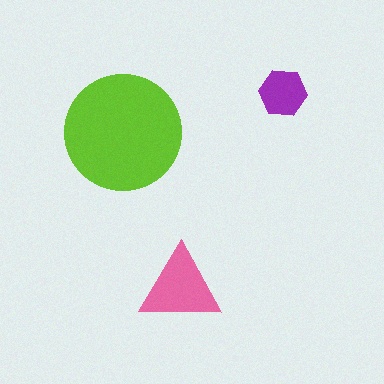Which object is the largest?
The lime circle.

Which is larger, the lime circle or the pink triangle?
The lime circle.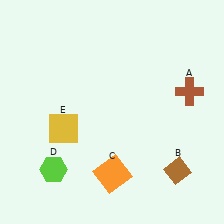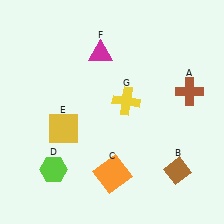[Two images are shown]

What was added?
A magenta triangle (F), a yellow cross (G) were added in Image 2.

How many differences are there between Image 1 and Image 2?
There are 2 differences between the two images.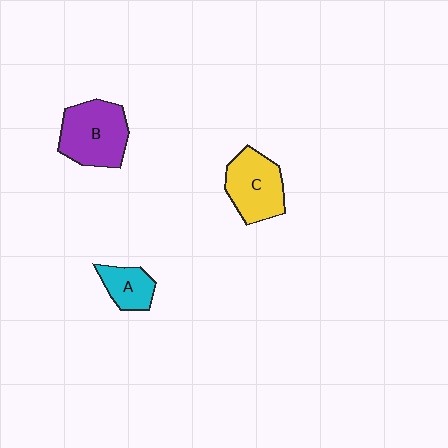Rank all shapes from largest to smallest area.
From largest to smallest: B (purple), C (yellow), A (cyan).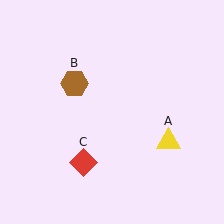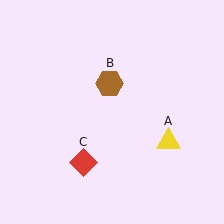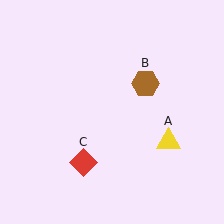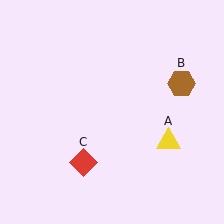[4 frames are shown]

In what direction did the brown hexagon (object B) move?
The brown hexagon (object B) moved right.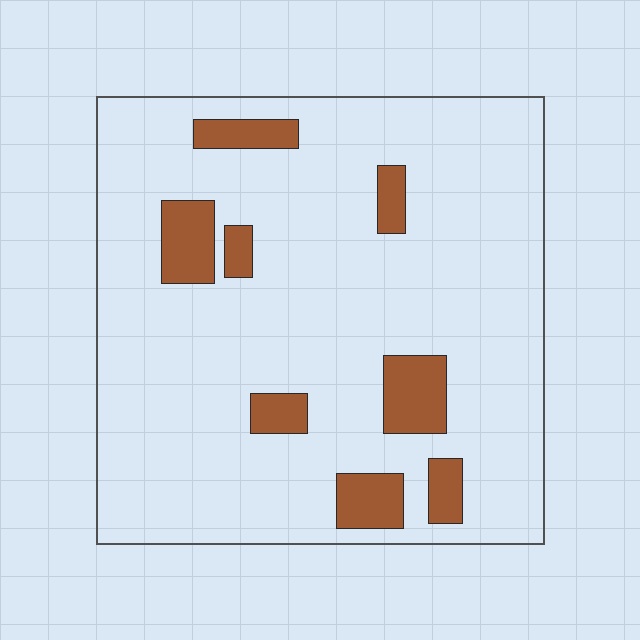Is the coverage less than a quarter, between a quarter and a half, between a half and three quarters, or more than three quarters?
Less than a quarter.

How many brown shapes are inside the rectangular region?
8.